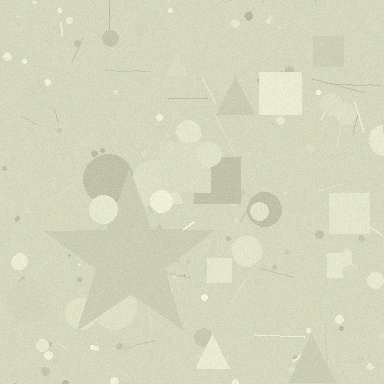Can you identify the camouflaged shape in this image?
The camouflaged shape is a star.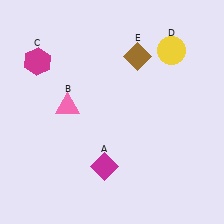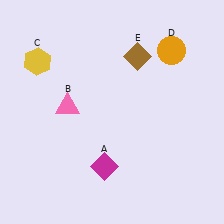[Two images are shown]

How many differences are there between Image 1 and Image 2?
There are 2 differences between the two images.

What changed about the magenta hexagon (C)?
In Image 1, C is magenta. In Image 2, it changed to yellow.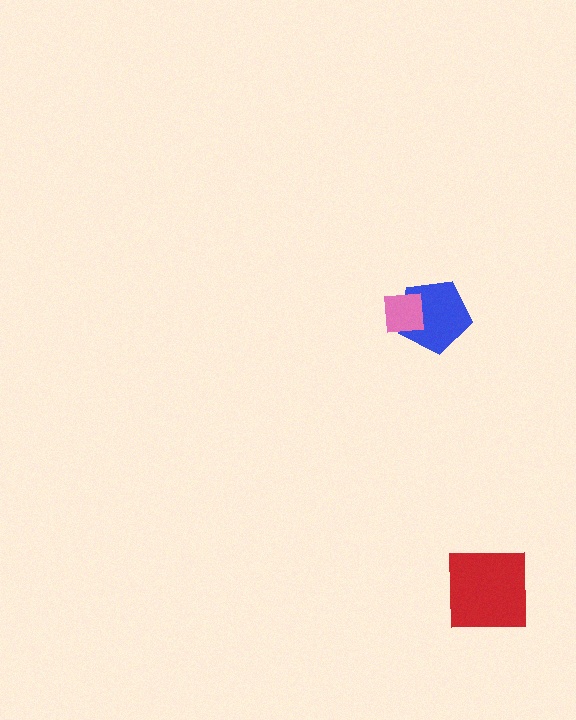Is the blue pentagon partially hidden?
Yes, it is partially covered by another shape.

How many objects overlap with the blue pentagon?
1 object overlaps with the blue pentagon.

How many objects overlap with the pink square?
1 object overlaps with the pink square.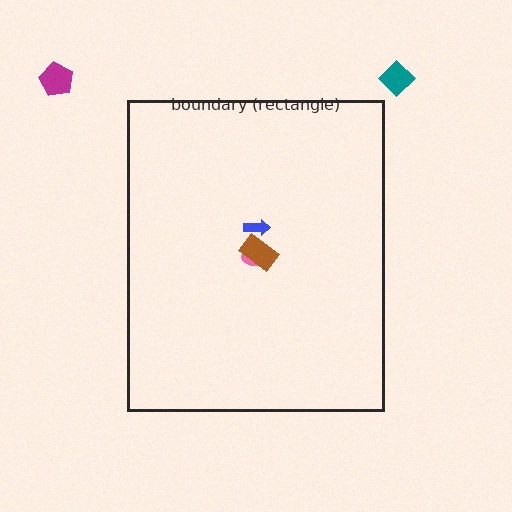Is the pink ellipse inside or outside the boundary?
Inside.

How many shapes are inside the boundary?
3 inside, 2 outside.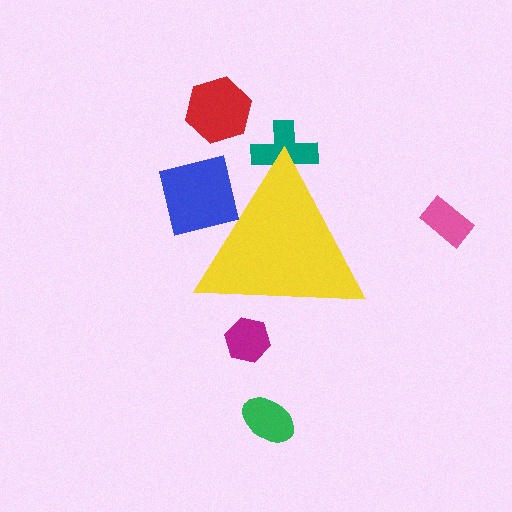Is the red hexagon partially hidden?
No, the red hexagon is fully visible.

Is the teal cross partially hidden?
Yes, the teal cross is partially hidden behind the yellow triangle.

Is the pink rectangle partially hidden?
No, the pink rectangle is fully visible.